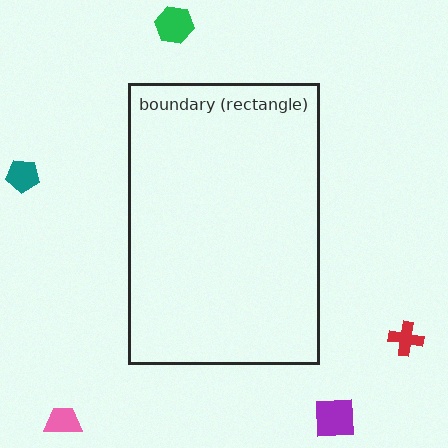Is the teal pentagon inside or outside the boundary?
Outside.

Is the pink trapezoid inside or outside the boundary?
Outside.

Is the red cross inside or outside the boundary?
Outside.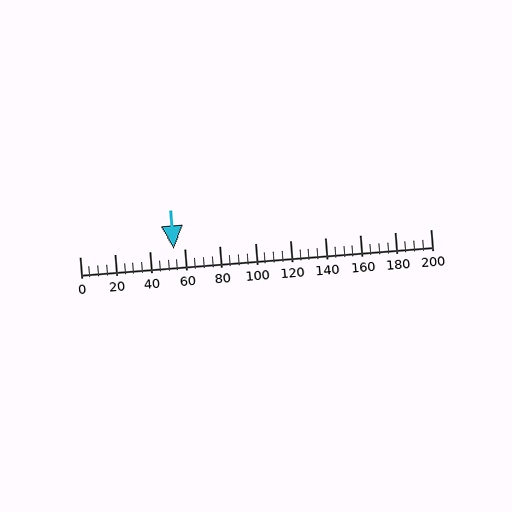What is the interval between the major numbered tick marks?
The major tick marks are spaced 20 units apart.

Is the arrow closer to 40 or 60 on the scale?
The arrow is closer to 60.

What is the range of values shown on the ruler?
The ruler shows values from 0 to 200.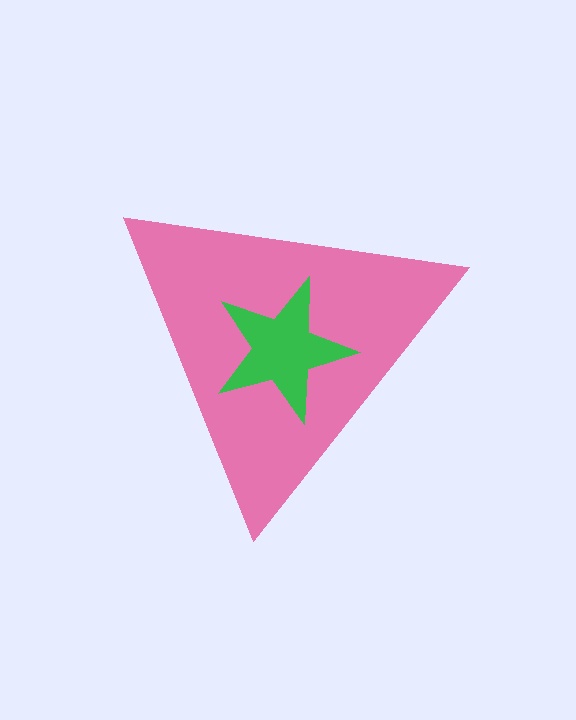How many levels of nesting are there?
2.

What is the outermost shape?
The pink triangle.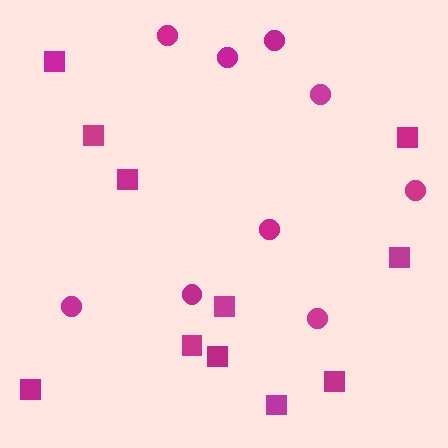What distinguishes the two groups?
There are 2 groups: one group of squares (11) and one group of circles (9).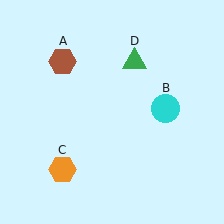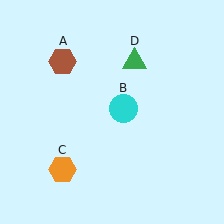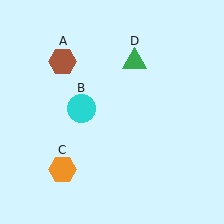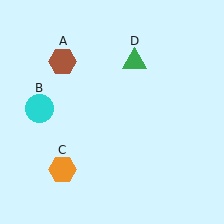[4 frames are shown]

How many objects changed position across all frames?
1 object changed position: cyan circle (object B).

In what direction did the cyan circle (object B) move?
The cyan circle (object B) moved left.